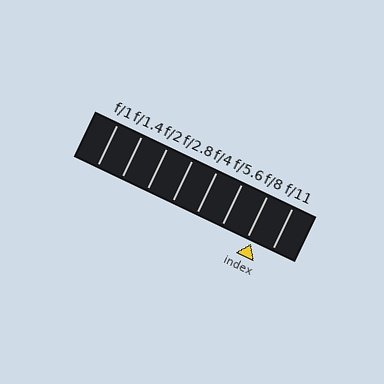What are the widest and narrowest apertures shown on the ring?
The widest aperture shown is f/1 and the narrowest is f/11.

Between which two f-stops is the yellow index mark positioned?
The index mark is between f/8 and f/11.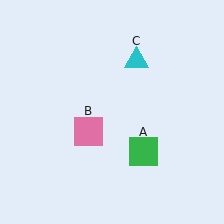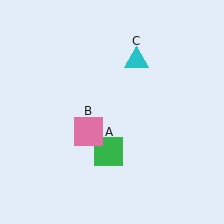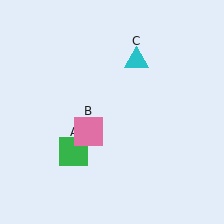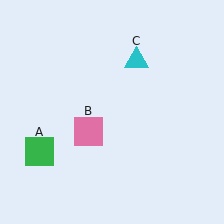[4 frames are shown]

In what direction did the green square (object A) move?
The green square (object A) moved left.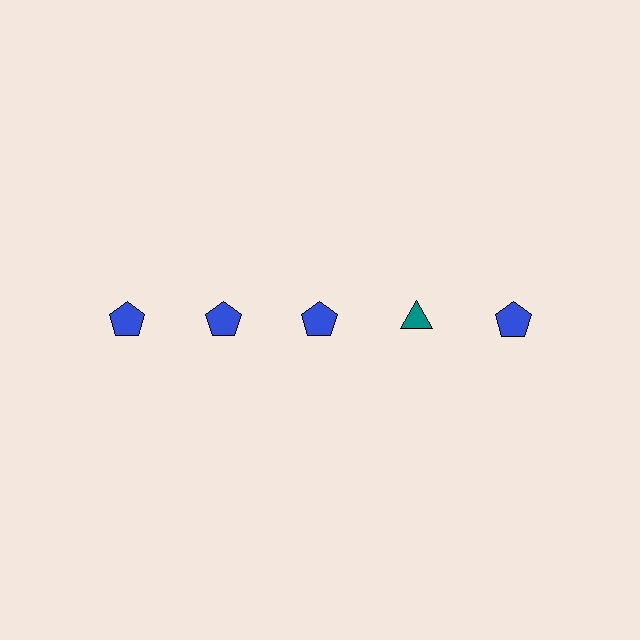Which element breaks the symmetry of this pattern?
The teal triangle in the top row, second from right column breaks the symmetry. All other shapes are blue pentagons.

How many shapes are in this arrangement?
There are 5 shapes arranged in a grid pattern.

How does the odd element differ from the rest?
It differs in both color (teal instead of blue) and shape (triangle instead of pentagon).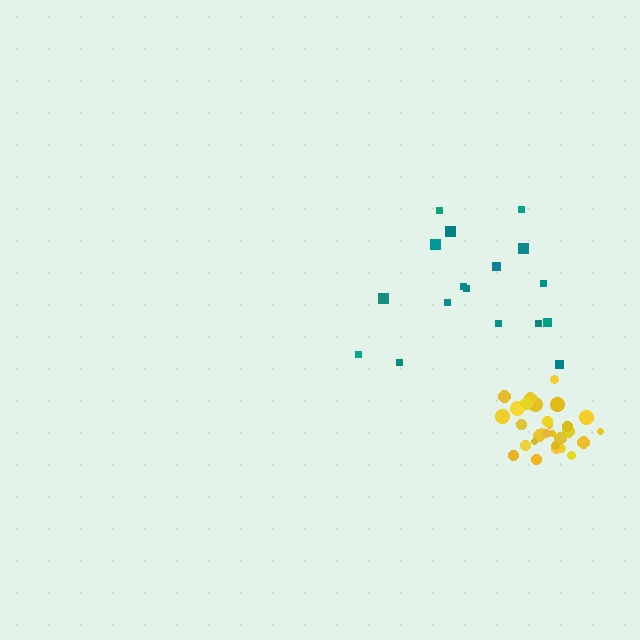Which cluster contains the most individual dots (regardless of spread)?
Yellow (32).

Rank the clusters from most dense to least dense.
yellow, teal.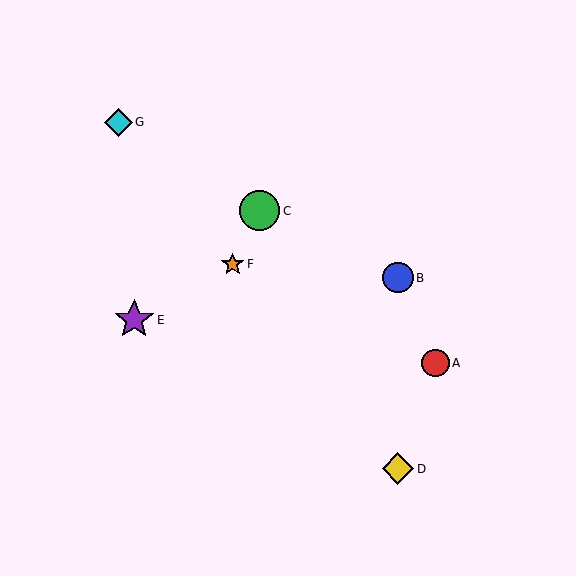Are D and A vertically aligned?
No, D is at x≈398 and A is at x≈435.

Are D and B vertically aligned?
Yes, both are at x≈398.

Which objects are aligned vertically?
Objects B, D are aligned vertically.